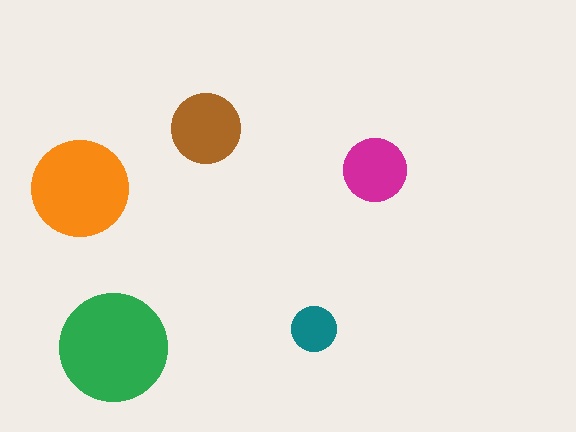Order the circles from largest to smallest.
the green one, the orange one, the brown one, the magenta one, the teal one.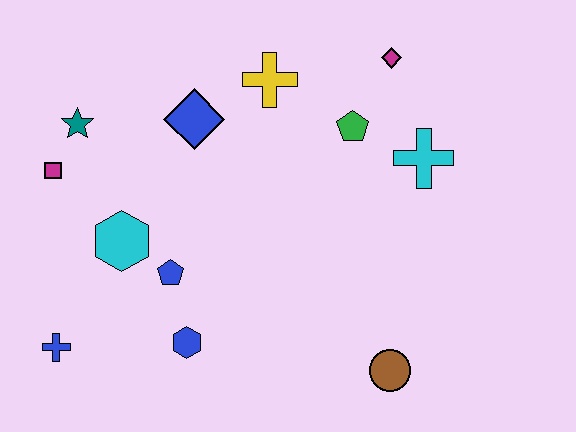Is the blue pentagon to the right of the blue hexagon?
No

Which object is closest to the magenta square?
The teal star is closest to the magenta square.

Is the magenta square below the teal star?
Yes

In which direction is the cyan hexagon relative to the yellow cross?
The cyan hexagon is below the yellow cross.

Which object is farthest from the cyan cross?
The blue cross is farthest from the cyan cross.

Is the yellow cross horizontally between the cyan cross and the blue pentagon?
Yes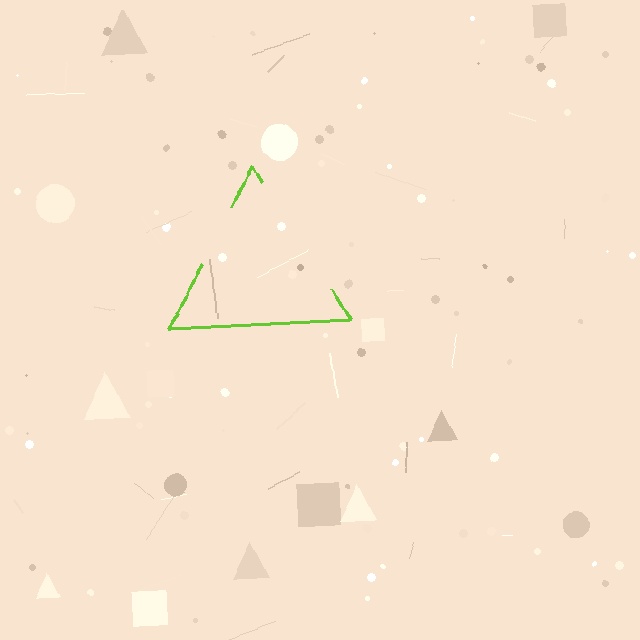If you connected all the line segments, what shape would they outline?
They would outline a triangle.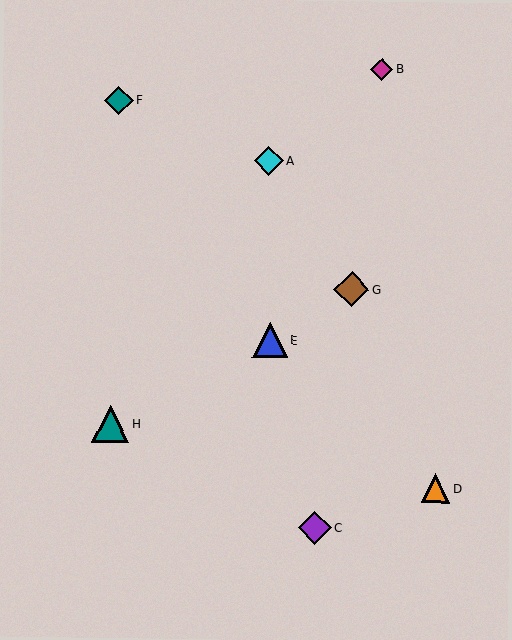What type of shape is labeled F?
Shape F is a teal diamond.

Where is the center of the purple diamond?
The center of the purple diamond is at (315, 528).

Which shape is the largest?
The teal triangle (labeled H) is the largest.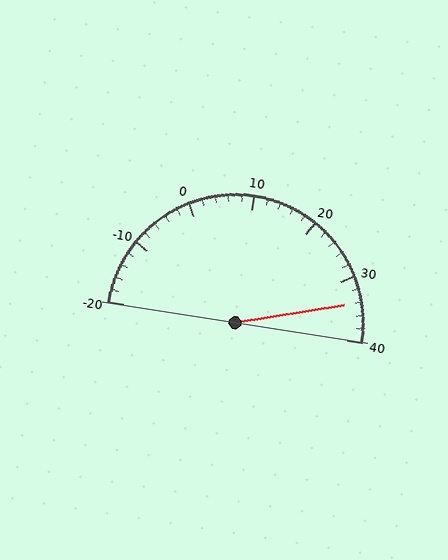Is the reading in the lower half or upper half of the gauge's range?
The reading is in the upper half of the range (-20 to 40).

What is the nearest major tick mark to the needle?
The nearest major tick mark is 30.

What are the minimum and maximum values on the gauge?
The gauge ranges from -20 to 40.